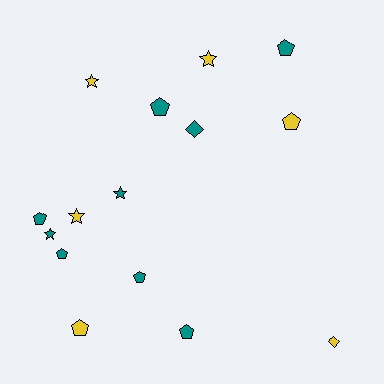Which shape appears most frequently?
Pentagon, with 8 objects.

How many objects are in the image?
There are 15 objects.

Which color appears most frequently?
Teal, with 9 objects.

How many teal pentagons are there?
There are 6 teal pentagons.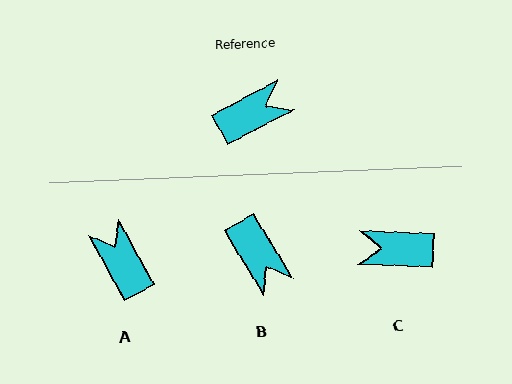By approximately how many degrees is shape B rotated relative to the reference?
Approximately 86 degrees clockwise.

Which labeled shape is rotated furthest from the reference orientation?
C, about 150 degrees away.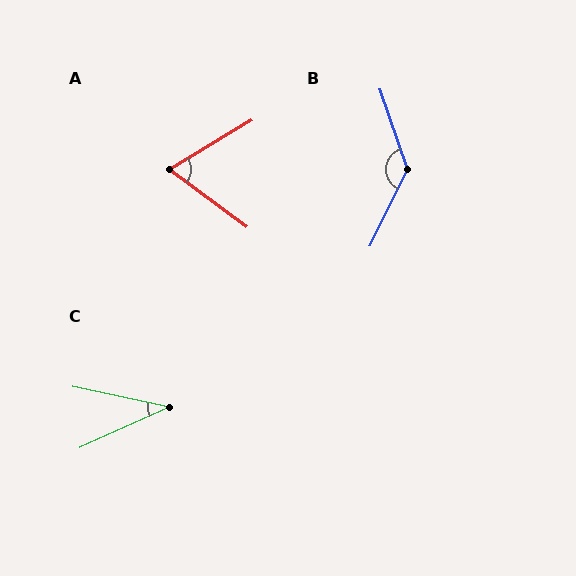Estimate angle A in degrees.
Approximately 68 degrees.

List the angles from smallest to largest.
C (36°), A (68°), B (135°).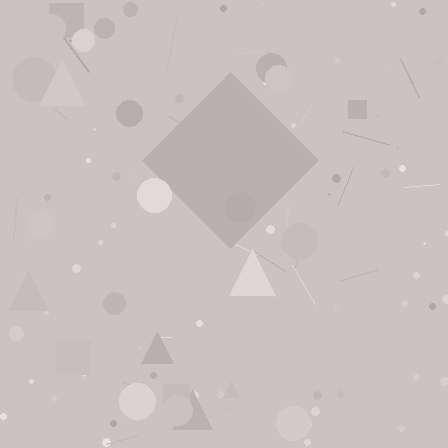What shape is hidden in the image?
A diamond is hidden in the image.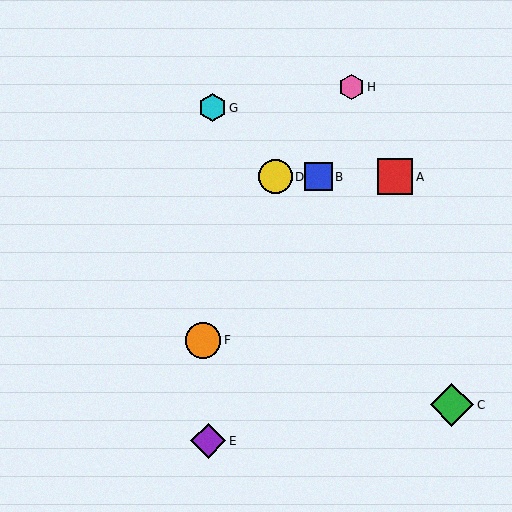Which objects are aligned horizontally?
Objects A, B, D are aligned horizontally.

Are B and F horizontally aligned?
No, B is at y≈177 and F is at y≈340.